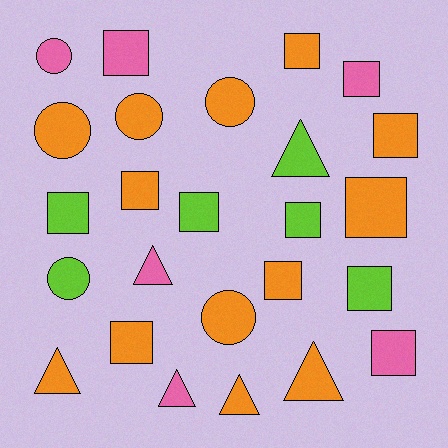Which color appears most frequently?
Orange, with 13 objects.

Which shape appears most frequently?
Square, with 13 objects.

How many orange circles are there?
There are 4 orange circles.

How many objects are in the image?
There are 25 objects.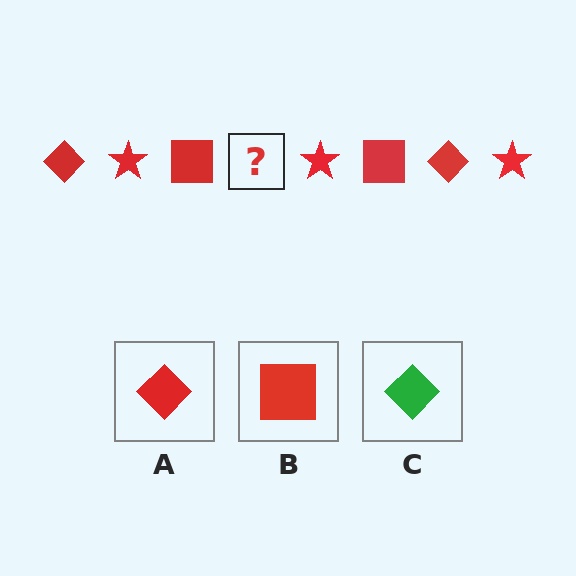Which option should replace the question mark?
Option A.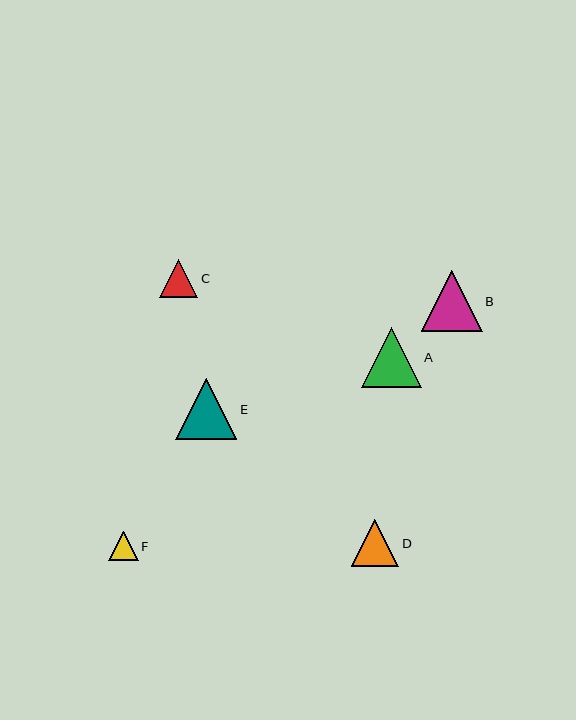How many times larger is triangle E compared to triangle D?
Triangle E is approximately 1.3 times the size of triangle D.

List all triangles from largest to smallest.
From largest to smallest: E, B, A, D, C, F.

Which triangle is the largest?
Triangle E is the largest with a size of approximately 61 pixels.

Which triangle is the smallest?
Triangle F is the smallest with a size of approximately 29 pixels.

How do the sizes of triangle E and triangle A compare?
Triangle E and triangle A are approximately the same size.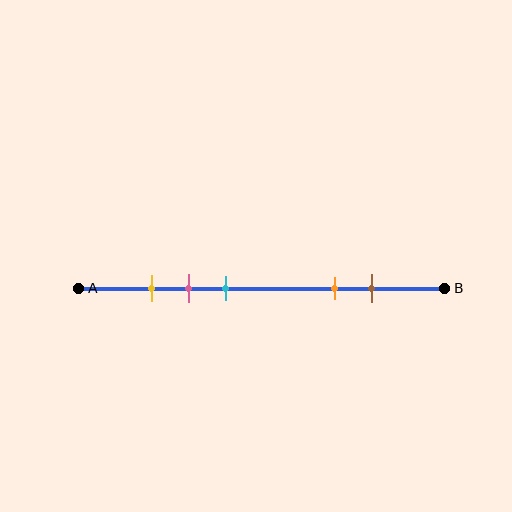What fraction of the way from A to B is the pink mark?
The pink mark is approximately 30% (0.3) of the way from A to B.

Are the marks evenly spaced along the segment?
No, the marks are not evenly spaced.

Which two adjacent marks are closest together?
The yellow and pink marks are the closest adjacent pair.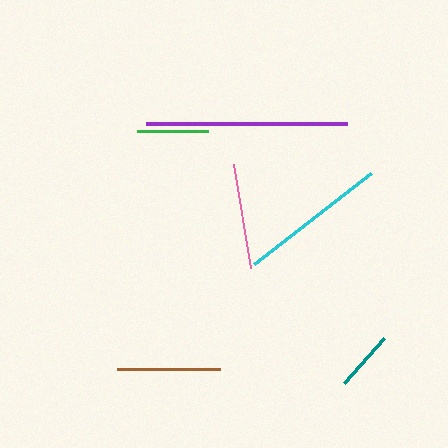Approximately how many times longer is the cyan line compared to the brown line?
The cyan line is approximately 1.5 times the length of the brown line.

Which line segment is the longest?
The purple line is the longest at approximately 201 pixels.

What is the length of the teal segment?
The teal segment is approximately 60 pixels long.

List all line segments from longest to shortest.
From longest to shortest: purple, cyan, pink, brown, green, teal.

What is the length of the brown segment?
The brown segment is approximately 102 pixels long.